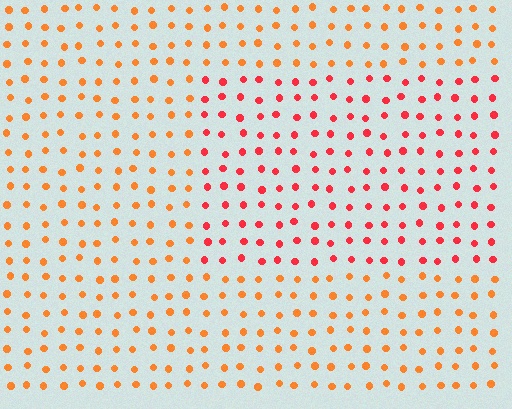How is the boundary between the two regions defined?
The boundary is defined purely by a slight shift in hue (about 32 degrees). Spacing, size, and orientation are identical on both sides.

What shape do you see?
I see a rectangle.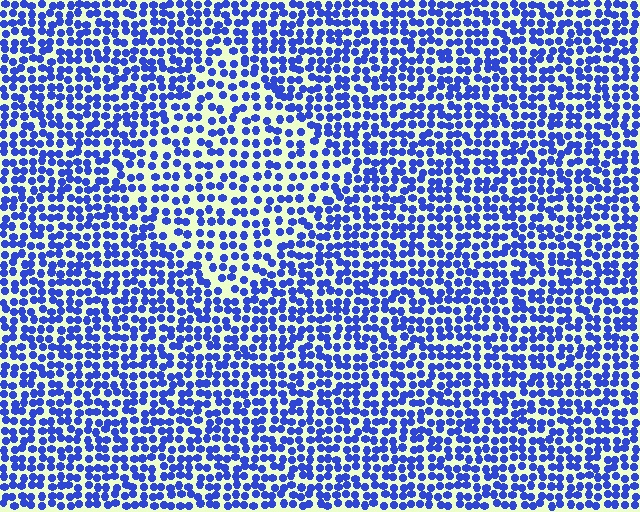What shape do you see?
I see a diamond.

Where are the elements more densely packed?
The elements are more densely packed outside the diamond boundary.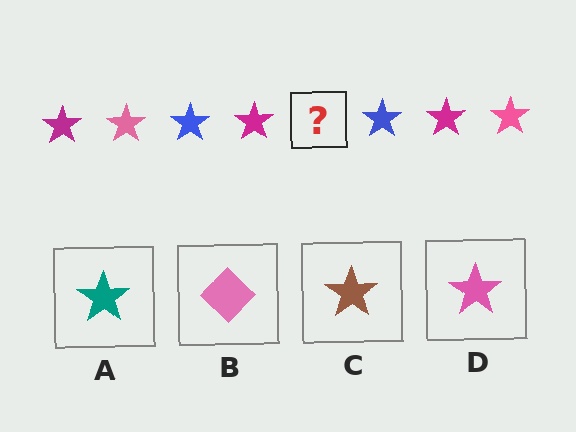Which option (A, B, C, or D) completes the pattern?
D.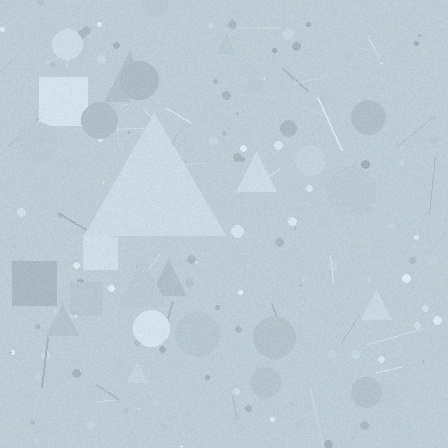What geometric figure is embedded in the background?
A triangle is embedded in the background.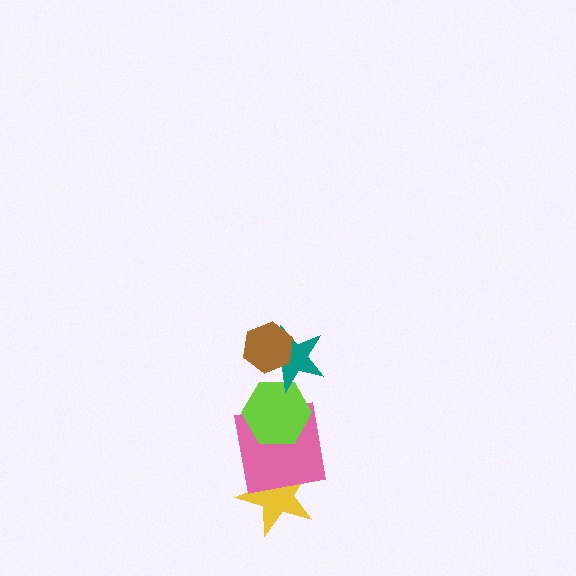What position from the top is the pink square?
The pink square is 4th from the top.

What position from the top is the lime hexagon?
The lime hexagon is 3rd from the top.